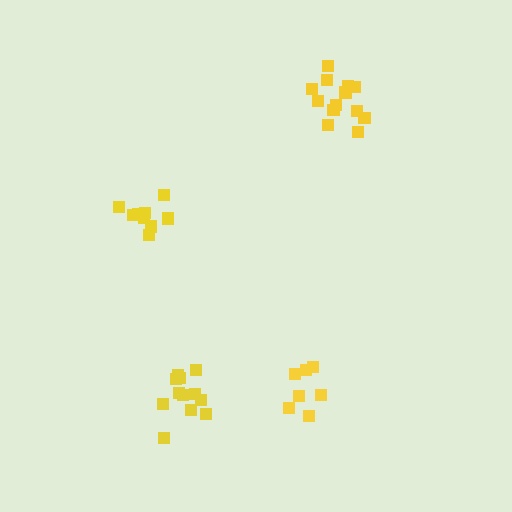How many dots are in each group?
Group 1: 13 dots, Group 2: 9 dots, Group 3: 12 dots, Group 4: 7 dots (41 total).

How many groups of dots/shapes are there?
There are 4 groups.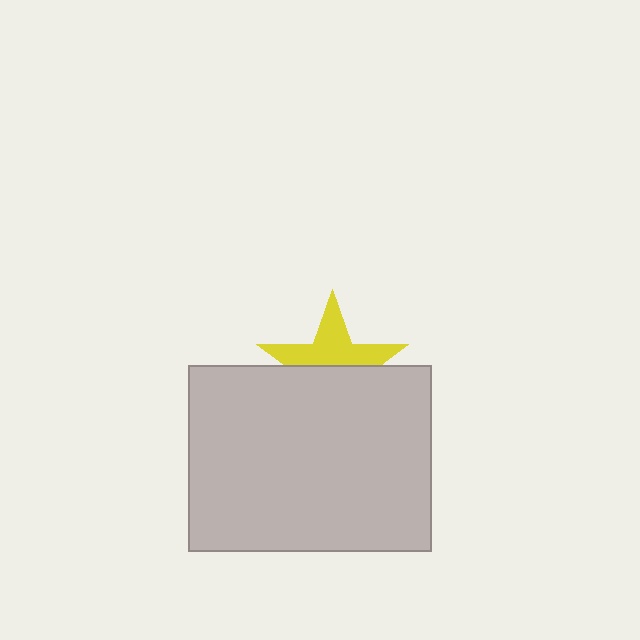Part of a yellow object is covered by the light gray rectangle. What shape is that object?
It is a star.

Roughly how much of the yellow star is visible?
About half of it is visible (roughly 50%).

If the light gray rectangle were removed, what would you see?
You would see the complete yellow star.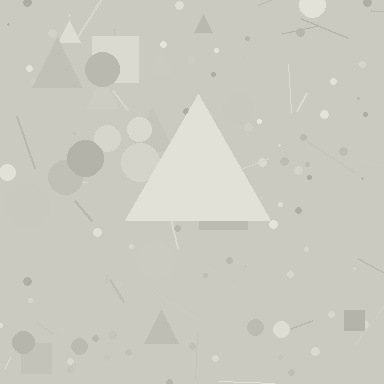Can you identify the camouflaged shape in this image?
The camouflaged shape is a triangle.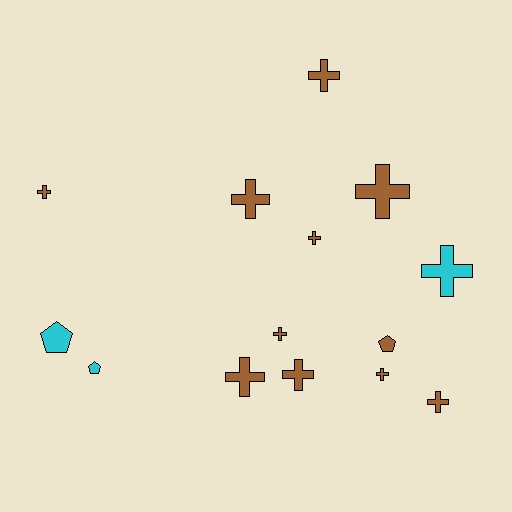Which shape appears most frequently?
Cross, with 11 objects.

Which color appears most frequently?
Brown, with 11 objects.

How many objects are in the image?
There are 14 objects.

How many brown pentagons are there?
There is 1 brown pentagon.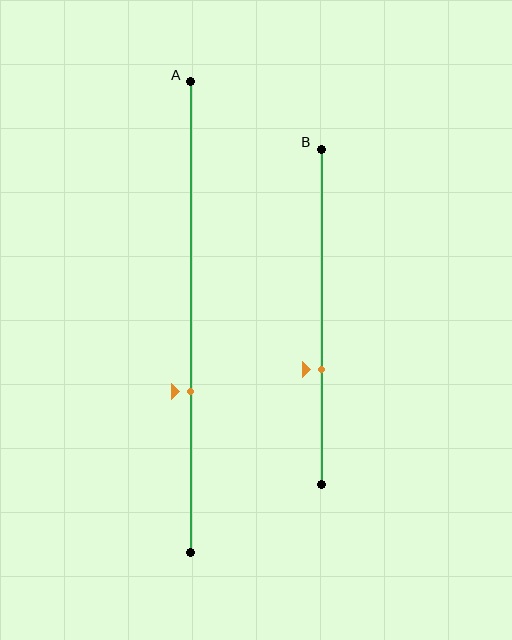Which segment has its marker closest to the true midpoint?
Segment A has its marker closest to the true midpoint.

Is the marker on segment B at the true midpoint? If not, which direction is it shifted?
No, the marker on segment B is shifted downward by about 16% of the segment length.